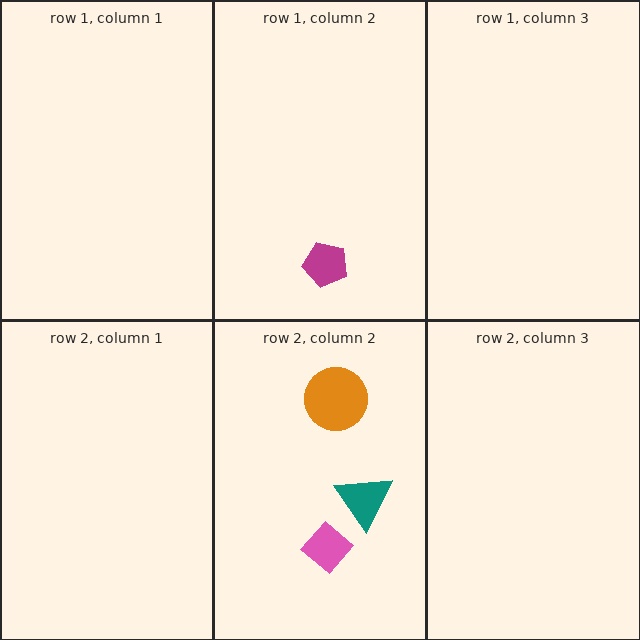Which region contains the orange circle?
The row 2, column 2 region.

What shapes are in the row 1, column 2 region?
The magenta pentagon.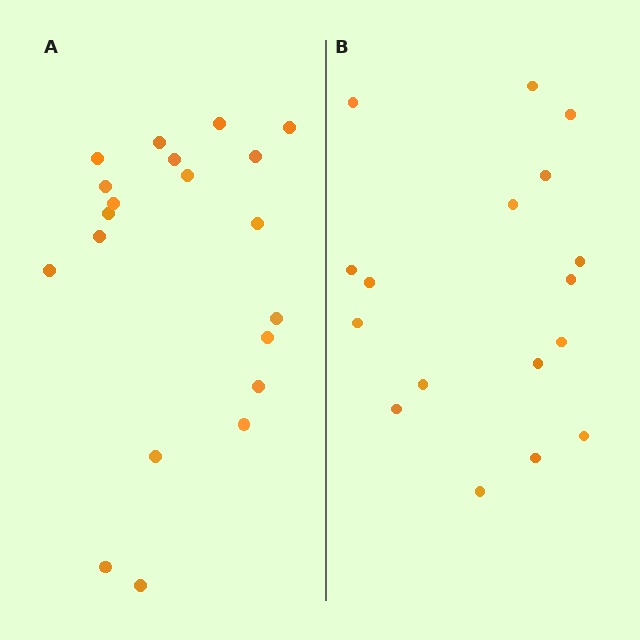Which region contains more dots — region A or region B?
Region A (the left region) has more dots.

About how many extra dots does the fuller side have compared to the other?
Region A has just a few more — roughly 2 or 3 more dots than region B.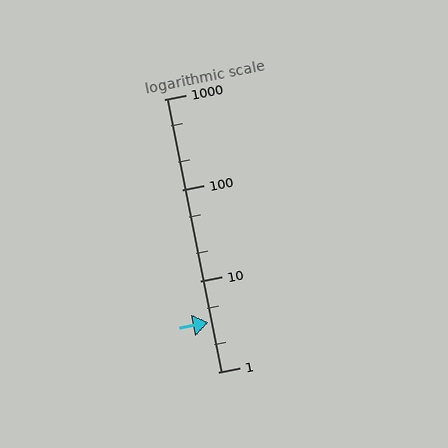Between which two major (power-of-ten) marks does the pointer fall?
The pointer is between 1 and 10.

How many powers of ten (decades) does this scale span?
The scale spans 3 decades, from 1 to 1000.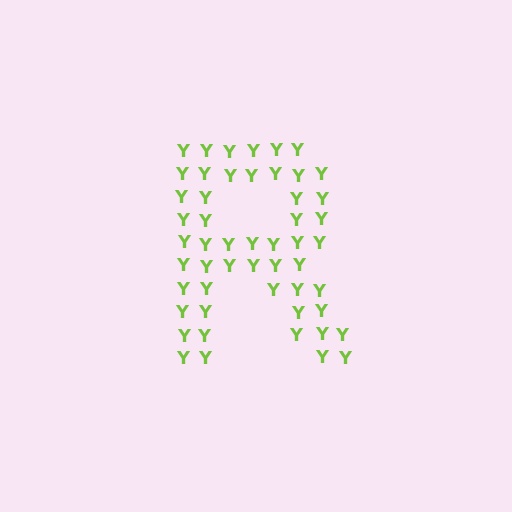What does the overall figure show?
The overall figure shows the letter R.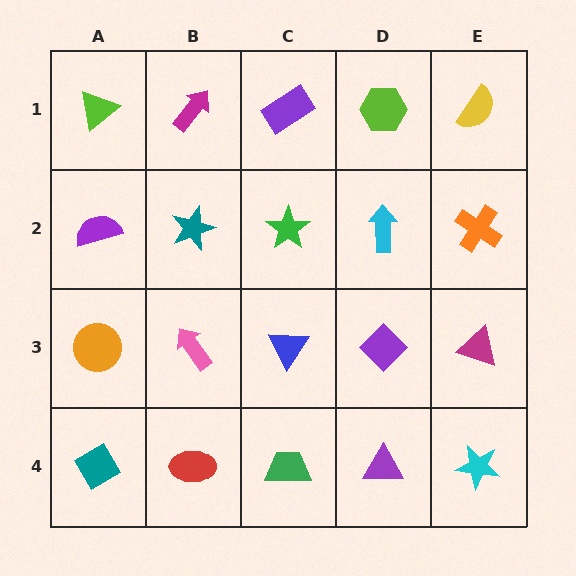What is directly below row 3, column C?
A green trapezoid.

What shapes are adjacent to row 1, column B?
A teal star (row 2, column B), a lime triangle (row 1, column A), a purple rectangle (row 1, column C).